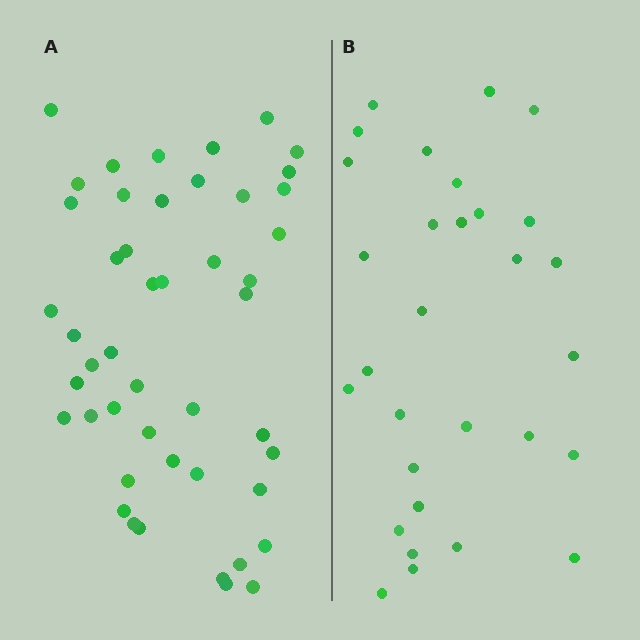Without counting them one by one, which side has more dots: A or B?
Region A (the left region) has more dots.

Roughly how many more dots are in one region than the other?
Region A has approximately 15 more dots than region B.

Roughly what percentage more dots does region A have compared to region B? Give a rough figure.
About 55% more.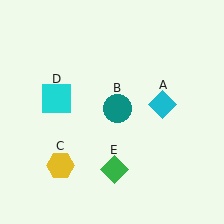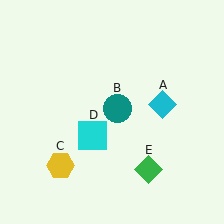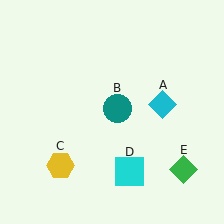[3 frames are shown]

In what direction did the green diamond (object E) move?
The green diamond (object E) moved right.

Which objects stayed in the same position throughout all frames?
Cyan diamond (object A) and teal circle (object B) and yellow hexagon (object C) remained stationary.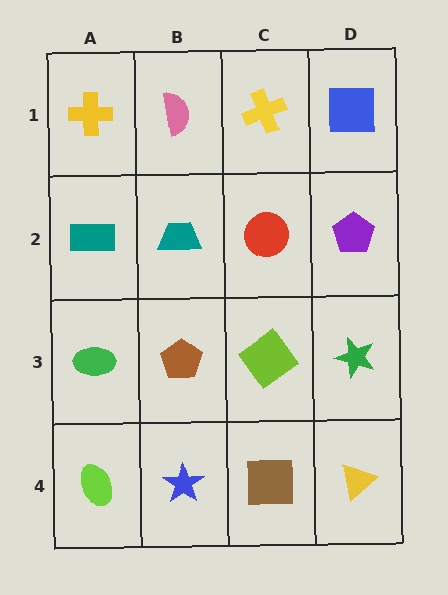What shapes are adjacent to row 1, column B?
A teal trapezoid (row 2, column B), a yellow cross (row 1, column A), a yellow cross (row 1, column C).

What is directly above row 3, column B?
A teal trapezoid.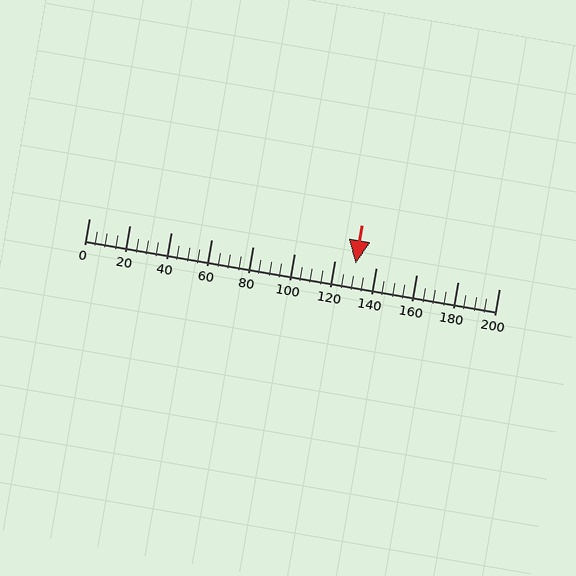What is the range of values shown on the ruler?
The ruler shows values from 0 to 200.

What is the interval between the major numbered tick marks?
The major tick marks are spaced 20 units apart.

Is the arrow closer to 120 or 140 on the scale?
The arrow is closer to 140.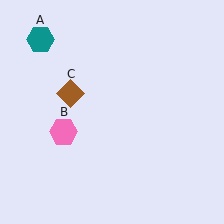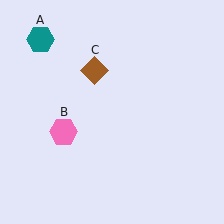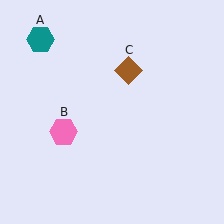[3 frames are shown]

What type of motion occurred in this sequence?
The brown diamond (object C) rotated clockwise around the center of the scene.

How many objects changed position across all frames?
1 object changed position: brown diamond (object C).